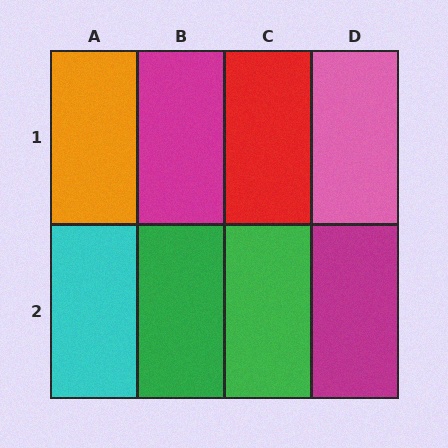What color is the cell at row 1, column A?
Orange.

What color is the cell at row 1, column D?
Pink.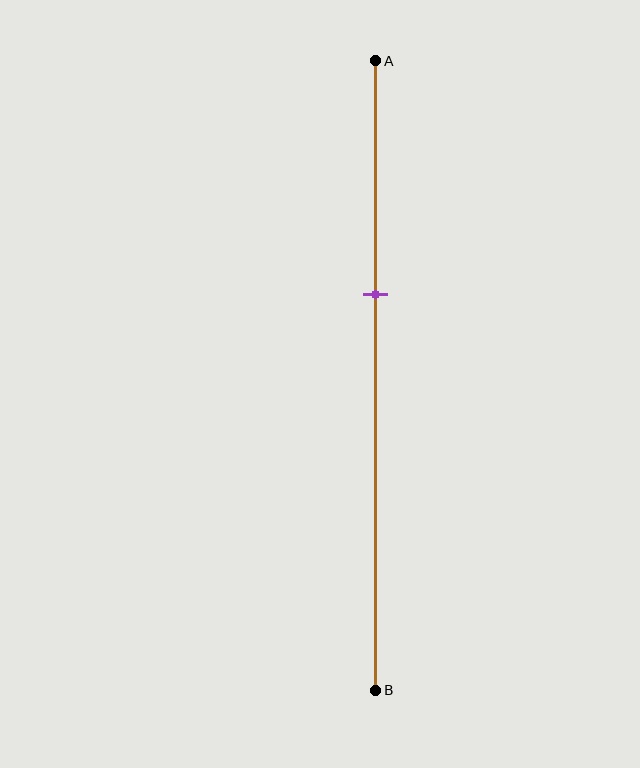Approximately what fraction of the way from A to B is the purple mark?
The purple mark is approximately 35% of the way from A to B.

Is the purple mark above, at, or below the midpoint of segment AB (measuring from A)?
The purple mark is above the midpoint of segment AB.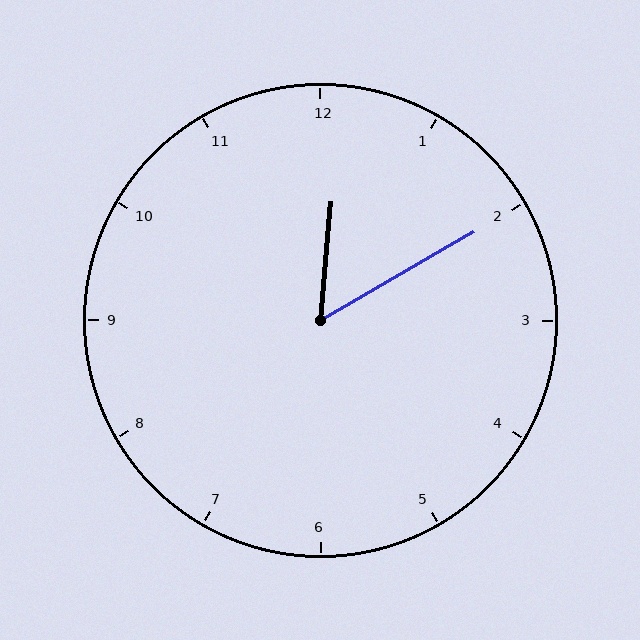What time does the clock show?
12:10.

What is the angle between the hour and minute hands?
Approximately 55 degrees.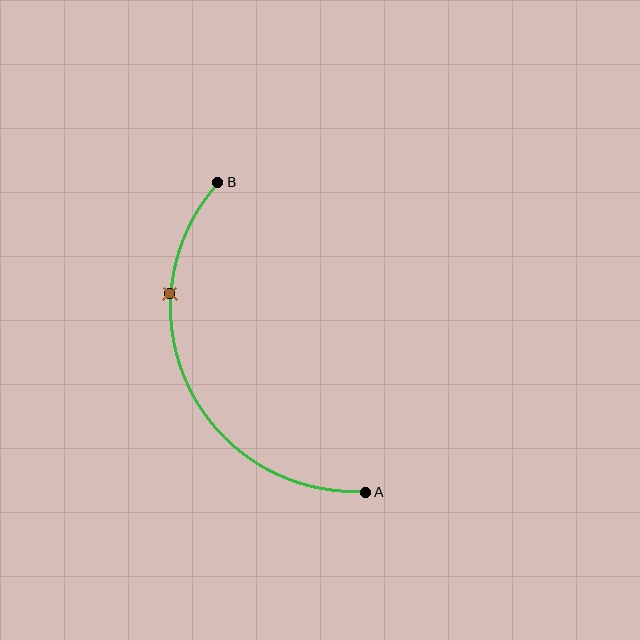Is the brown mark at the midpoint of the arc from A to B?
No. The brown mark lies on the arc but is closer to endpoint B. The arc midpoint would be at the point on the curve equidistant along the arc from both A and B.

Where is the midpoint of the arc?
The arc midpoint is the point on the curve farthest from the straight line joining A and B. It sits to the left of that line.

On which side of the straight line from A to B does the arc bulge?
The arc bulges to the left of the straight line connecting A and B.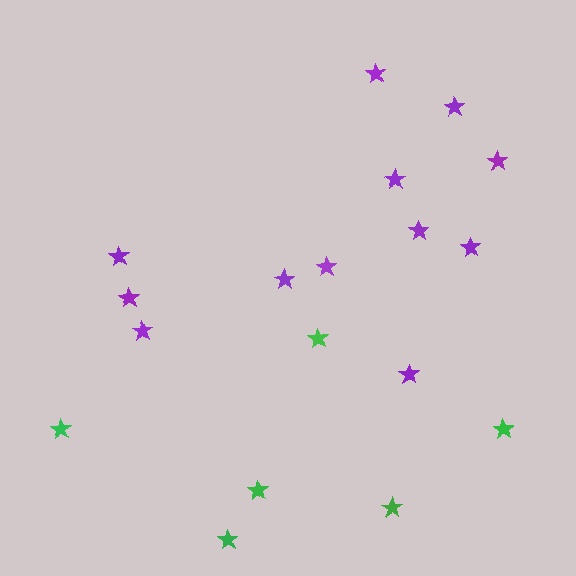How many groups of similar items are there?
There are 2 groups: one group of purple stars (12) and one group of green stars (6).